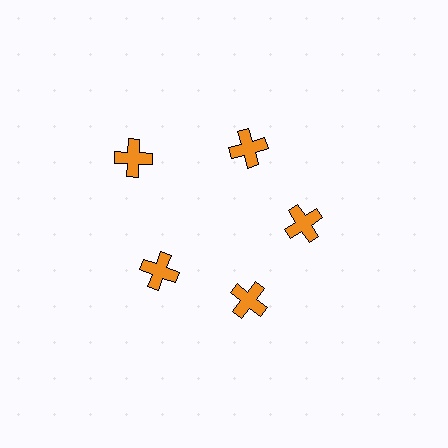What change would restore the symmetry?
The symmetry would be restored by moving it inward, back onto the ring so that all 5 crosses sit at equal angles and equal distance from the center.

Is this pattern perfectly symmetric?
No. The 5 orange crosses are arranged in a ring, but one element near the 10 o'clock position is pushed outward from the center, breaking the 5-fold rotational symmetry.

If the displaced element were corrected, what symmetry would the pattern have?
It would have 5-fold rotational symmetry — the pattern would map onto itself every 72 degrees.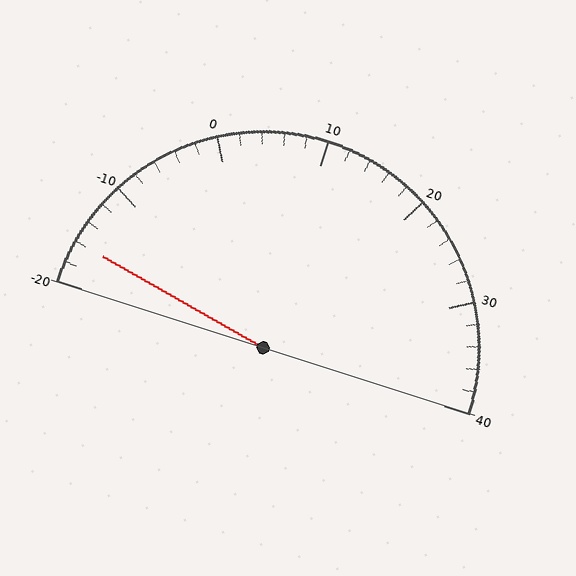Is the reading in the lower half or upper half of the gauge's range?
The reading is in the lower half of the range (-20 to 40).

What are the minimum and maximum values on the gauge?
The gauge ranges from -20 to 40.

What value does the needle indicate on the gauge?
The needle indicates approximately -16.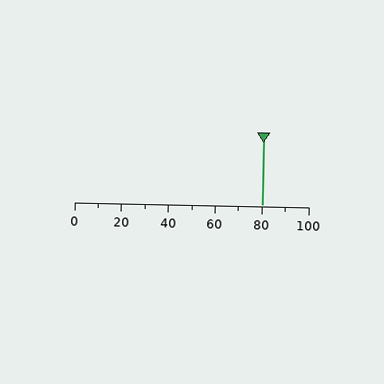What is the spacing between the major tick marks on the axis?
The major ticks are spaced 20 apart.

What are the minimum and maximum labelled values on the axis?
The axis runs from 0 to 100.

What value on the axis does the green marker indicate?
The marker indicates approximately 80.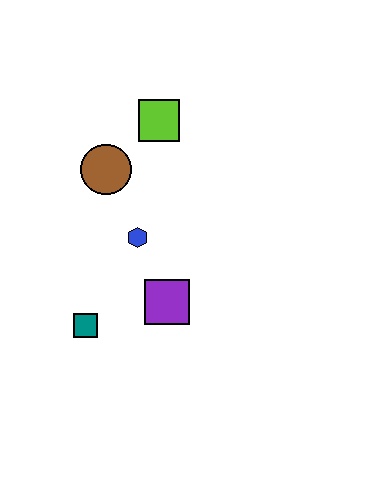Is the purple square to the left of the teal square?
No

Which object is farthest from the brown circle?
The teal square is farthest from the brown circle.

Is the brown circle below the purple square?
No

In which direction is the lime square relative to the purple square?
The lime square is above the purple square.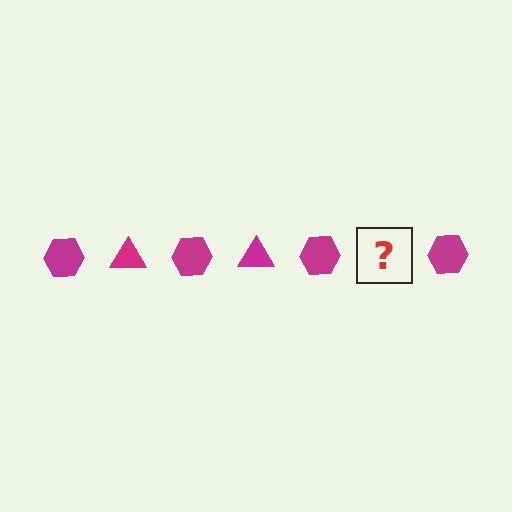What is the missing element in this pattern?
The missing element is a magenta triangle.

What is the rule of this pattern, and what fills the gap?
The rule is that the pattern cycles through hexagon, triangle shapes in magenta. The gap should be filled with a magenta triangle.